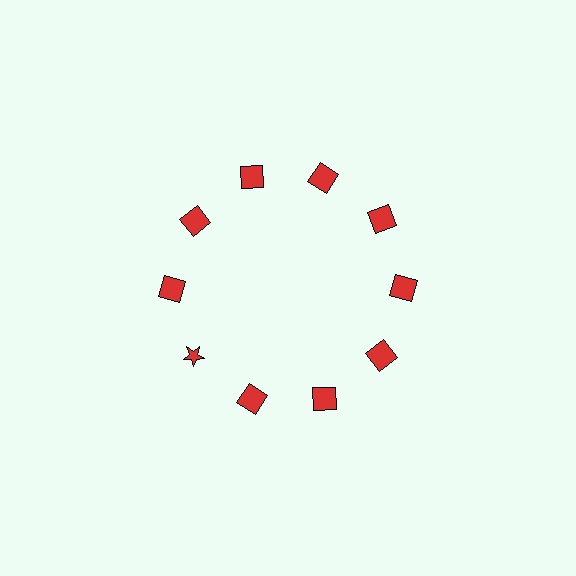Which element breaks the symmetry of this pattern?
The red star at roughly the 8 o'clock position breaks the symmetry. All other shapes are red squares.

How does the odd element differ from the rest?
It has a different shape: star instead of square.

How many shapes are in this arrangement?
There are 10 shapes arranged in a ring pattern.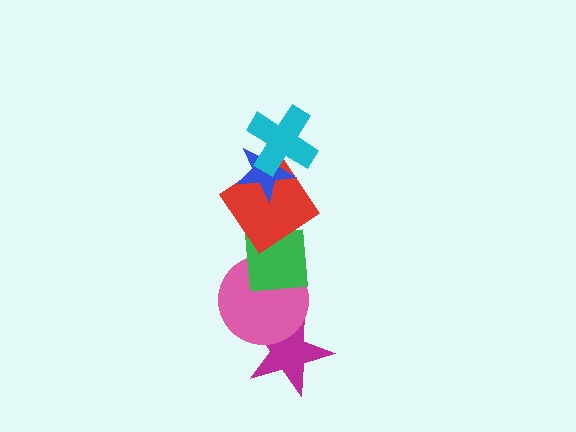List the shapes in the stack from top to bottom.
From top to bottom: the cyan cross, the blue star, the red diamond, the green square, the pink circle, the magenta star.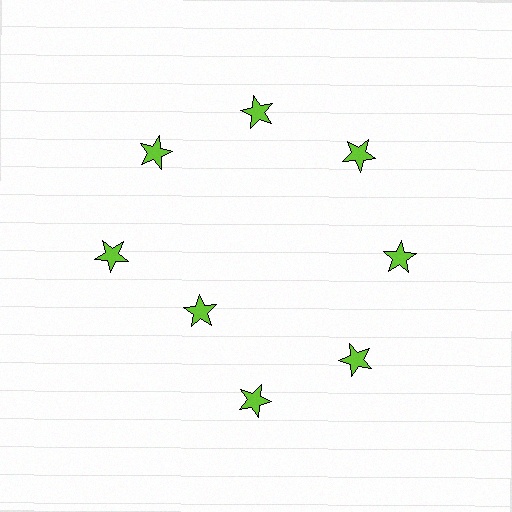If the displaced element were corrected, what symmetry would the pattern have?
It would have 8-fold rotational symmetry — the pattern would map onto itself every 45 degrees.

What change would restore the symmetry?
The symmetry would be restored by moving it outward, back onto the ring so that all 8 stars sit at equal angles and equal distance from the center.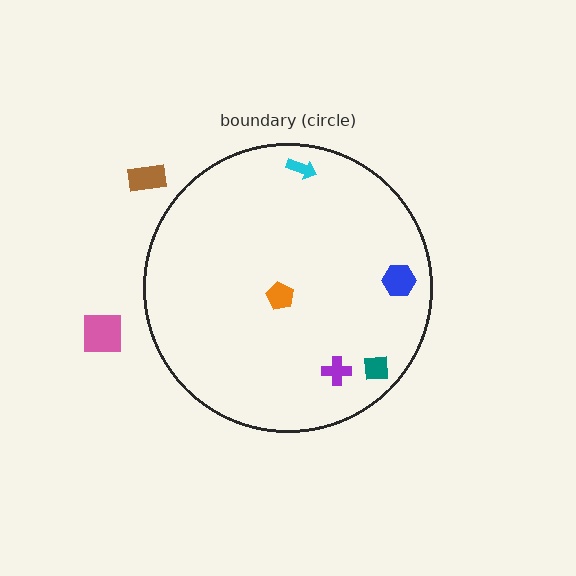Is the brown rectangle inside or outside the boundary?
Outside.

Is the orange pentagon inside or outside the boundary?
Inside.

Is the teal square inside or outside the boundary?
Inside.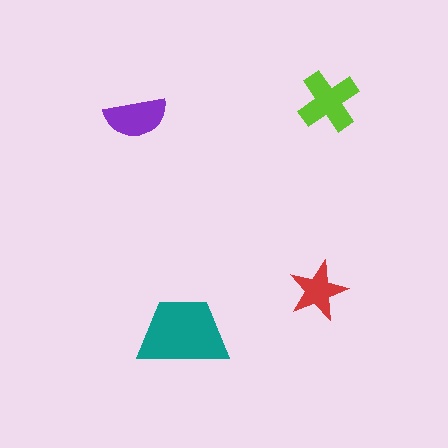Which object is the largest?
The teal trapezoid.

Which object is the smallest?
The red star.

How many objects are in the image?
There are 4 objects in the image.